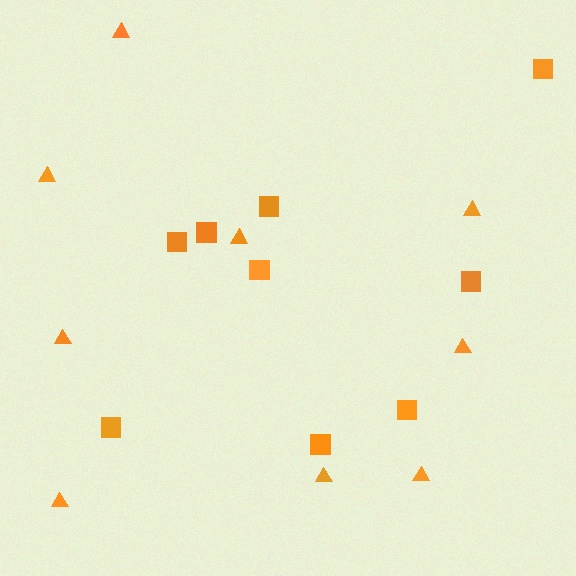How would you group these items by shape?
There are 2 groups: one group of squares (9) and one group of triangles (9).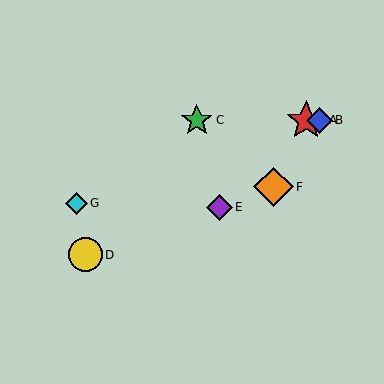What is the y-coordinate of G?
Object G is at y≈203.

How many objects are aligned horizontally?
3 objects (A, B, C) are aligned horizontally.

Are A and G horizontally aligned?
No, A is at y≈120 and G is at y≈203.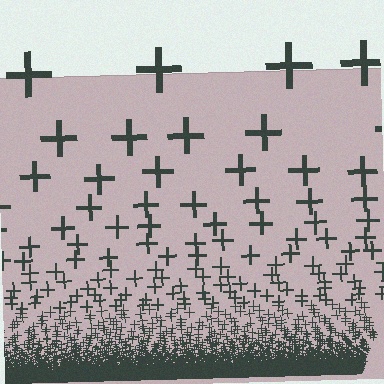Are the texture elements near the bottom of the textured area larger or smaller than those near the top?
Smaller. The gradient is inverted — elements near the bottom are smaller and denser.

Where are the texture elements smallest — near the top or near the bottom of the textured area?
Near the bottom.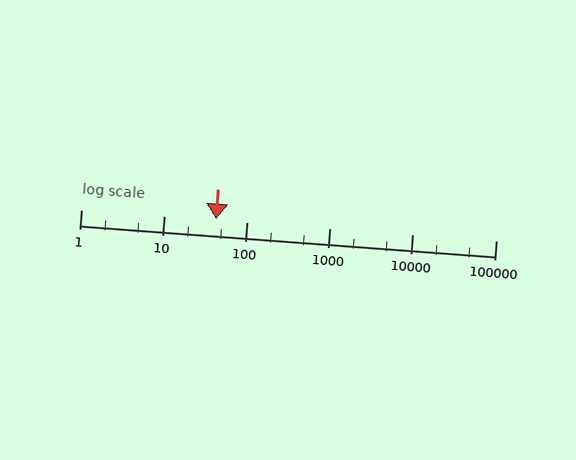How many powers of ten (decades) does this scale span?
The scale spans 5 decades, from 1 to 100000.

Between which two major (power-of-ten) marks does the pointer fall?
The pointer is between 10 and 100.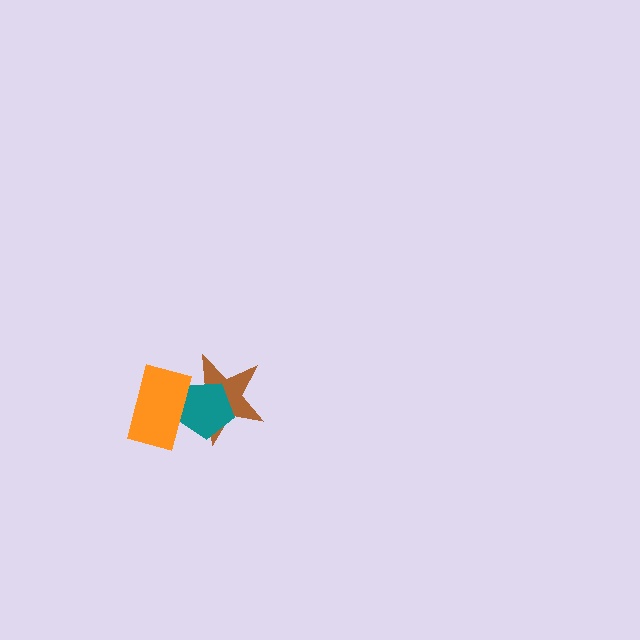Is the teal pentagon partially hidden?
Yes, it is partially covered by another shape.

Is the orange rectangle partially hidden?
No, no other shape covers it.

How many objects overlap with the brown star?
2 objects overlap with the brown star.